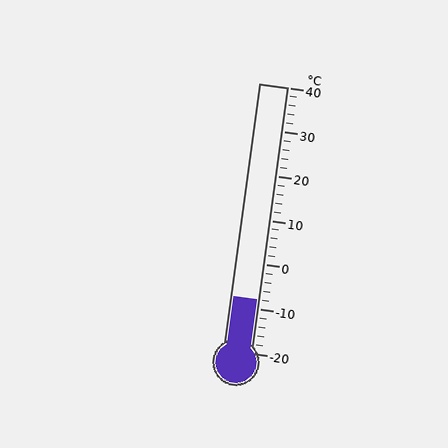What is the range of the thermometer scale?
The thermometer scale ranges from -20°C to 40°C.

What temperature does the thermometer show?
The thermometer shows approximately -8°C.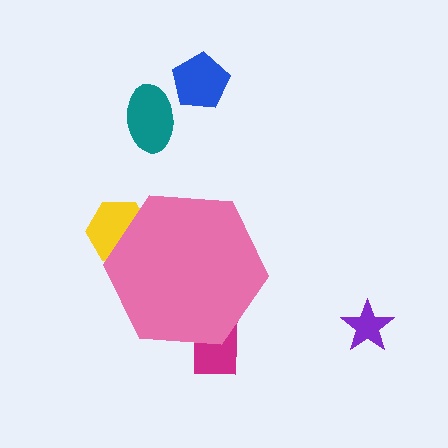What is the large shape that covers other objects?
A pink hexagon.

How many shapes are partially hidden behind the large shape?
2 shapes are partially hidden.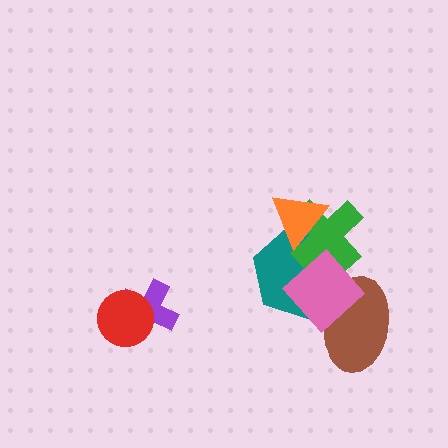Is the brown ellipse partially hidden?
Yes, it is partially covered by another shape.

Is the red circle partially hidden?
No, no other shape covers it.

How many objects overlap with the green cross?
3 objects overlap with the green cross.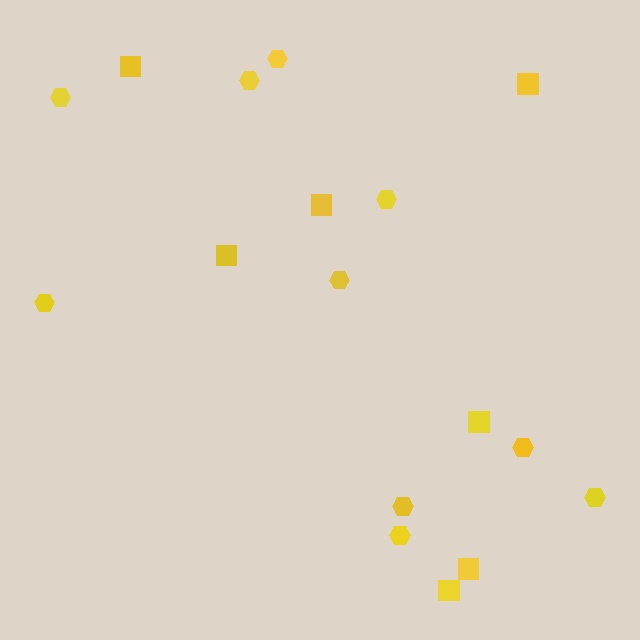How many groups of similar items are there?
There are 2 groups: one group of squares (7) and one group of hexagons (10).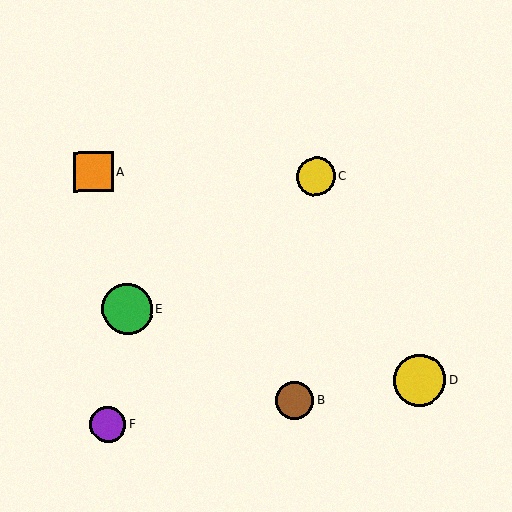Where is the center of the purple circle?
The center of the purple circle is at (108, 425).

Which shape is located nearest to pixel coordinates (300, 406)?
The brown circle (labeled B) at (295, 400) is nearest to that location.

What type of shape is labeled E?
Shape E is a green circle.